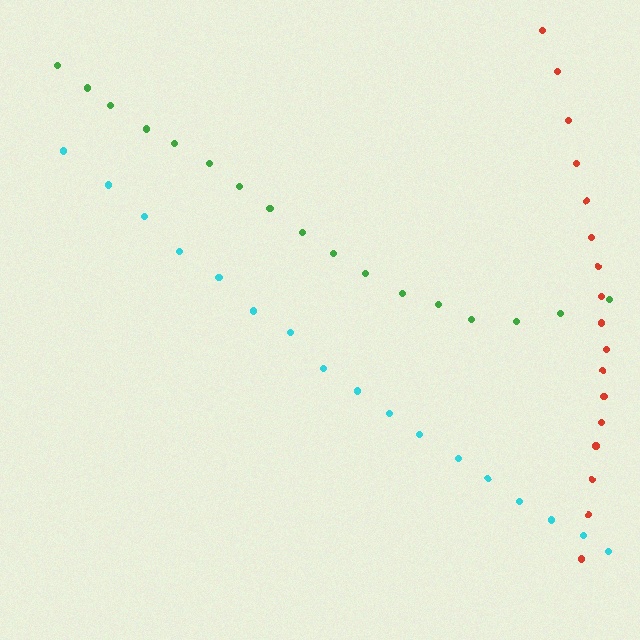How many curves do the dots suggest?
There are 3 distinct paths.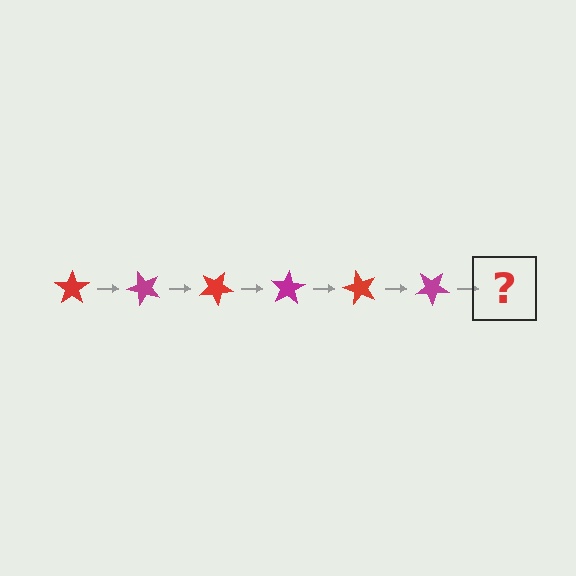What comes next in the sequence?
The next element should be a red star, rotated 300 degrees from the start.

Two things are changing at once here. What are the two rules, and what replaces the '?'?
The two rules are that it rotates 50 degrees each step and the color cycles through red and magenta. The '?' should be a red star, rotated 300 degrees from the start.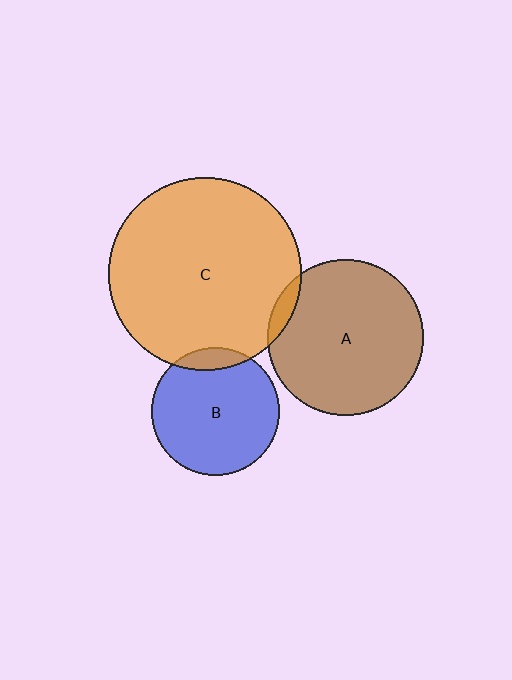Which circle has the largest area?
Circle C (orange).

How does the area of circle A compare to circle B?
Approximately 1.5 times.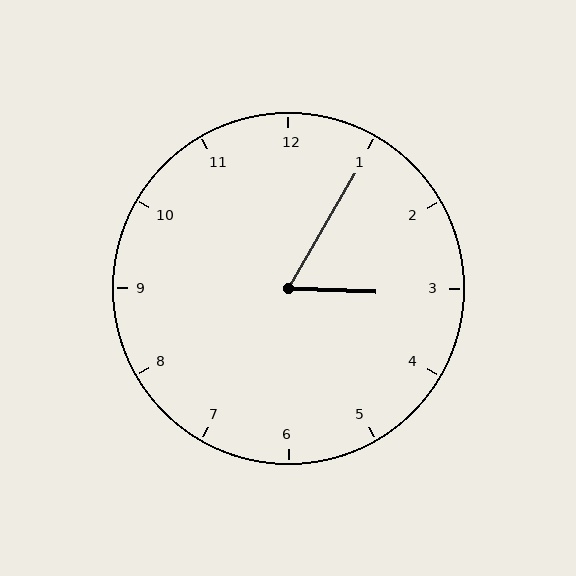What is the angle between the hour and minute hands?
Approximately 62 degrees.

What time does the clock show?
3:05.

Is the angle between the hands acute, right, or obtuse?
It is acute.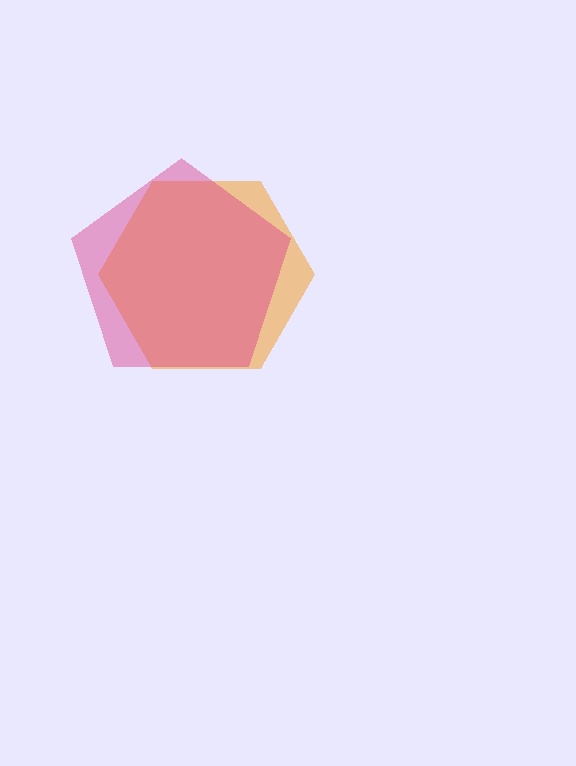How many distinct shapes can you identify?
There are 2 distinct shapes: an orange hexagon, a magenta pentagon.